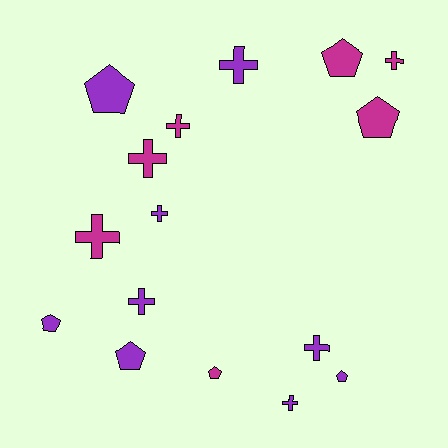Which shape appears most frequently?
Cross, with 9 objects.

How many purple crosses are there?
There are 5 purple crosses.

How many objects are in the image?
There are 16 objects.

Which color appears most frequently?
Purple, with 9 objects.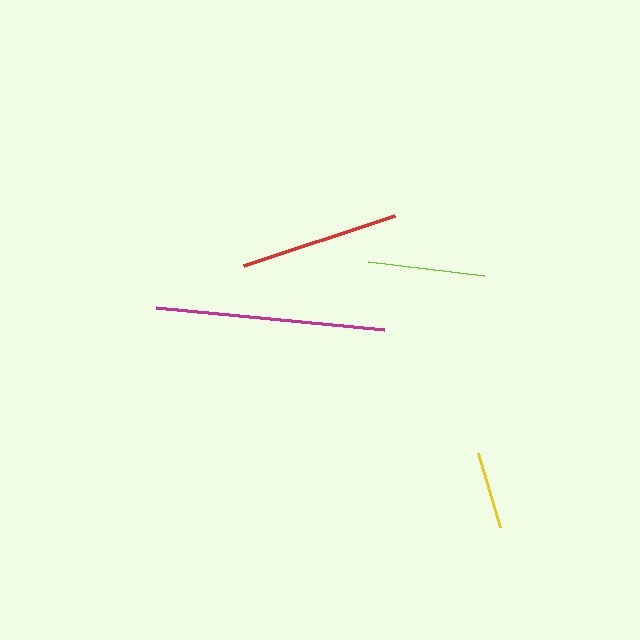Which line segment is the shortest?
The yellow line is the shortest at approximately 77 pixels.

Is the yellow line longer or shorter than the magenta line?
The magenta line is longer than the yellow line.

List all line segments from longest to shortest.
From longest to shortest: magenta, red, lime, yellow.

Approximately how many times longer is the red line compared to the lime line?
The red line is approximately 1.4 times the length of the lime line.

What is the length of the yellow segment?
The yellow segment is approximately 77 pixels long.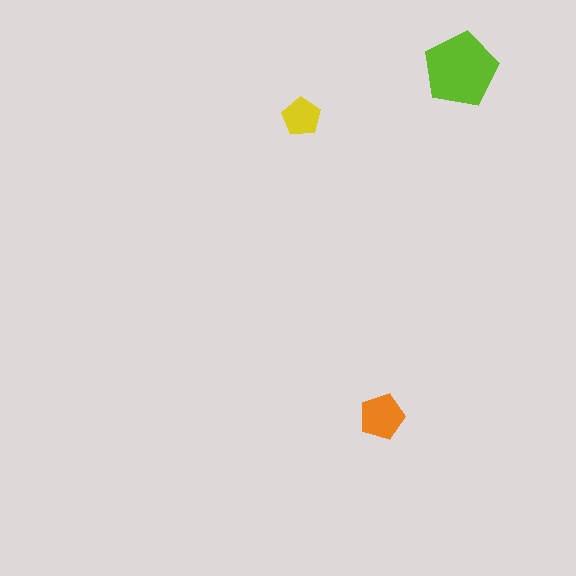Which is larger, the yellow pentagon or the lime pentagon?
The lime one.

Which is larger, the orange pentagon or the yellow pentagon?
The orange one.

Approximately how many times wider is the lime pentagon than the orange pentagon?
About 1.5 times wider.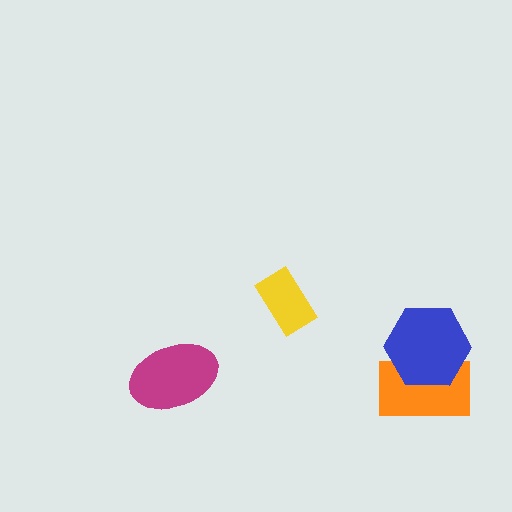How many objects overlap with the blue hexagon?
1 object overlaps with the blue hexagon.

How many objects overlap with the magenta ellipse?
0 objects overlap with the magenta ellipse.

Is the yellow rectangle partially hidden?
No, no other shape covers it.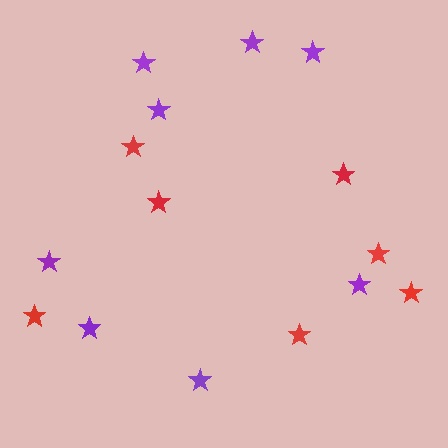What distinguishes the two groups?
There are 2 groups: one group of purple stars (8) and one group of red stars (7).